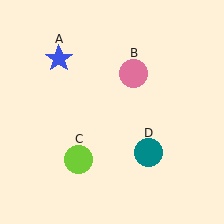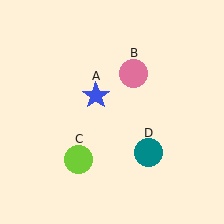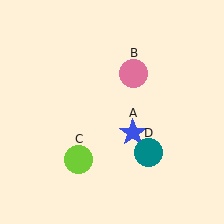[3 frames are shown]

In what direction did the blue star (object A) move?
The blue star (object A) moved down and to the right.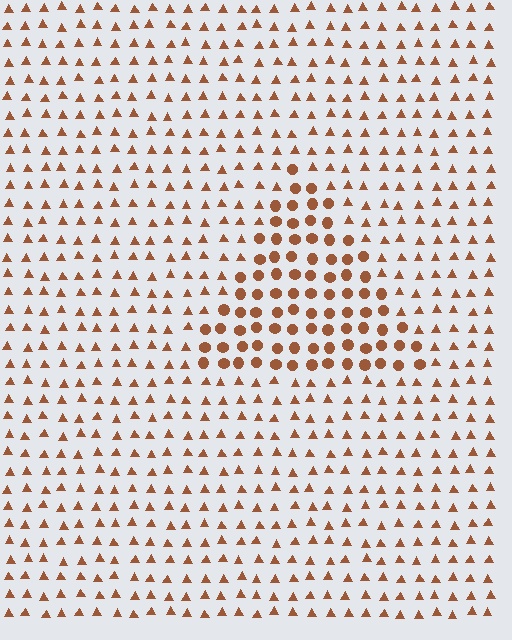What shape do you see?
I see a triangle.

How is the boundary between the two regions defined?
The boundary is defined by a change in element shape: circles inside vs. triangles outside. All elements share the same color and spacing.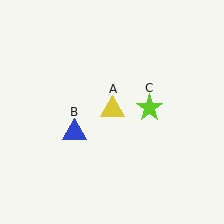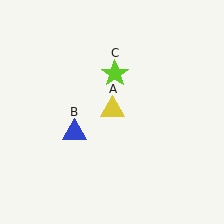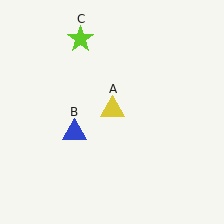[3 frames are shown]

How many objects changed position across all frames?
1 object changed position: lime star (object C).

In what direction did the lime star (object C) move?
The lime star (object C) moved up and to the left.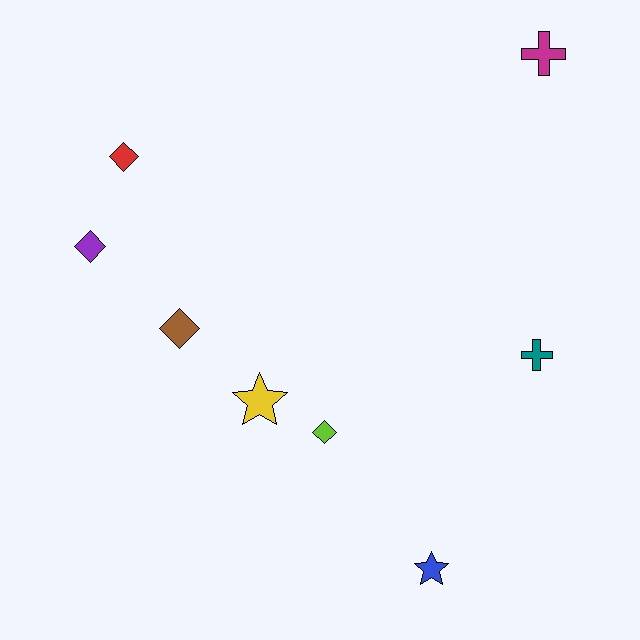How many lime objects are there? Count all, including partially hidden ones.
There is 1 lime object.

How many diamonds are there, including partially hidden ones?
There are 4 diamonds.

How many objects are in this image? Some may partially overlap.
There are 8 objects.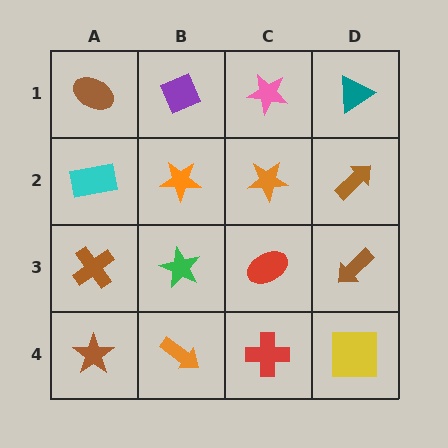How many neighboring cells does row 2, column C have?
4.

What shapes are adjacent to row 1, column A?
A cyan rectangle (row 2, column A), a purple diamond (row 1, column B).